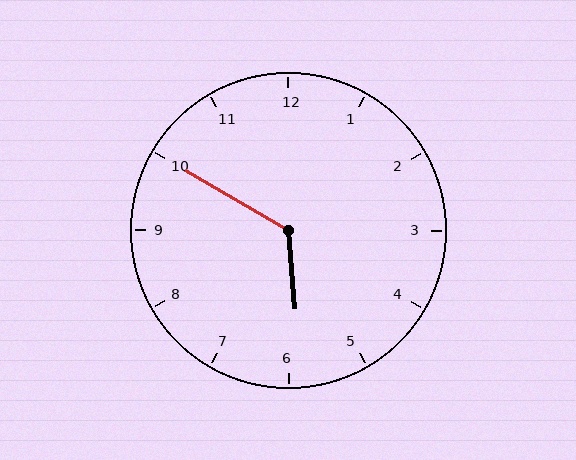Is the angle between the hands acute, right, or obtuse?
It is obtuse.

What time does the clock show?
5:50.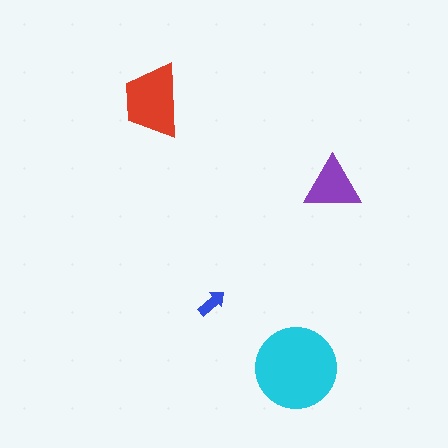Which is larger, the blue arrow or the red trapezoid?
The red trapezoid.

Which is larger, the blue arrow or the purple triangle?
The purple triangle.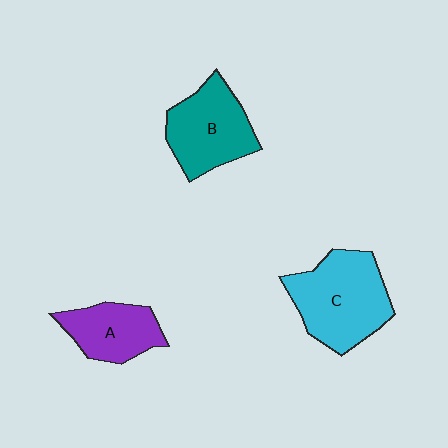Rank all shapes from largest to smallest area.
From largest to smallest: C (cyan), B (teal), A (purple).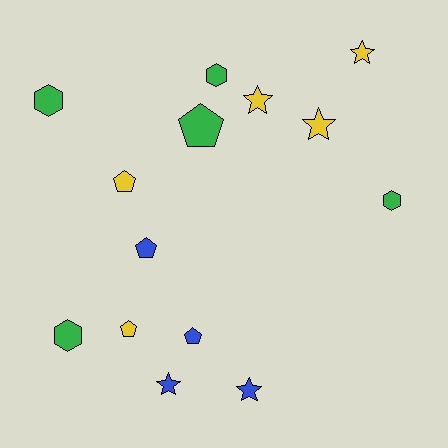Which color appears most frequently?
Yellow, with 5 objects.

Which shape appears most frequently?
Star, with 5 objects.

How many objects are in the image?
There are 14 objects.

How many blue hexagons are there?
There are no blue hexagons.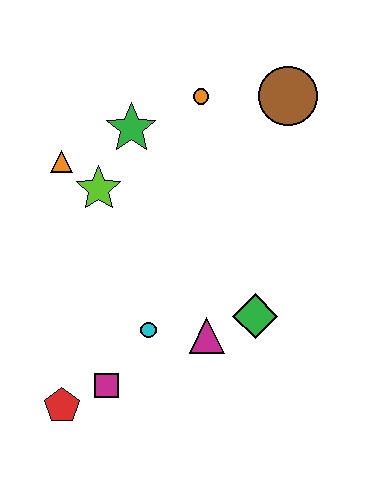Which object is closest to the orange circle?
The green star is closest to the orange circle.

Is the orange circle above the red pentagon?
Yes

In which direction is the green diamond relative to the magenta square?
The green diamond is to the right of the magenta square.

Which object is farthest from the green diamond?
The orange triangle is farthest from the green diamond.